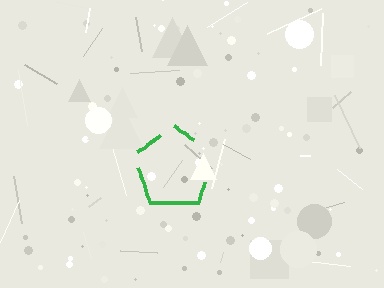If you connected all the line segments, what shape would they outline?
They would outline a pentagon.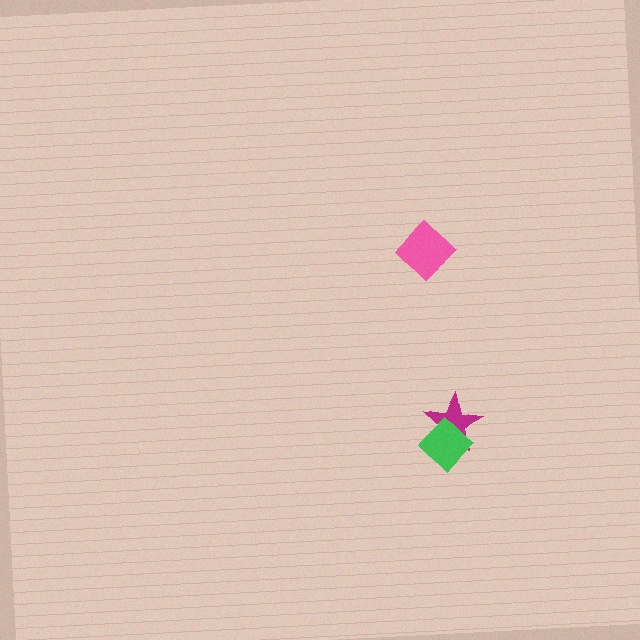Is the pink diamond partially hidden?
No, no other shape covers it.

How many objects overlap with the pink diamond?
0 objects overlap with the pink diamond.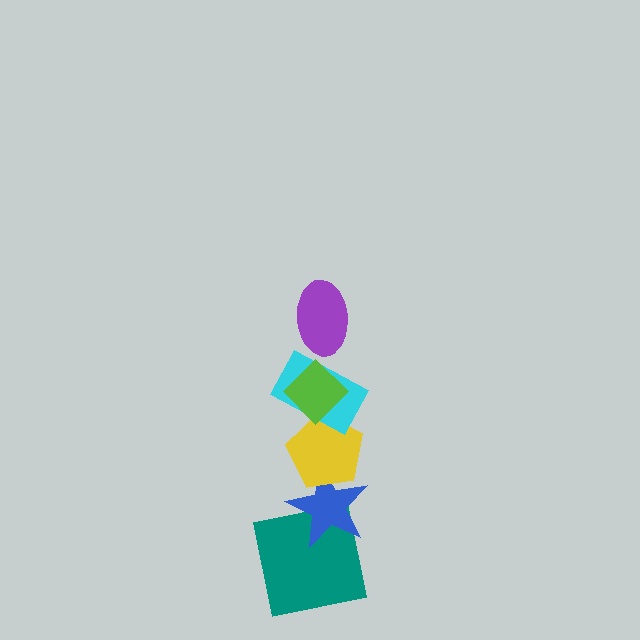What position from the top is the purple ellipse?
The purple ellipse is 1st from the top.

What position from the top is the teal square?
The teal square is 6th from the top.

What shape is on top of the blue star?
The yellow pentagon is on top of the blue star.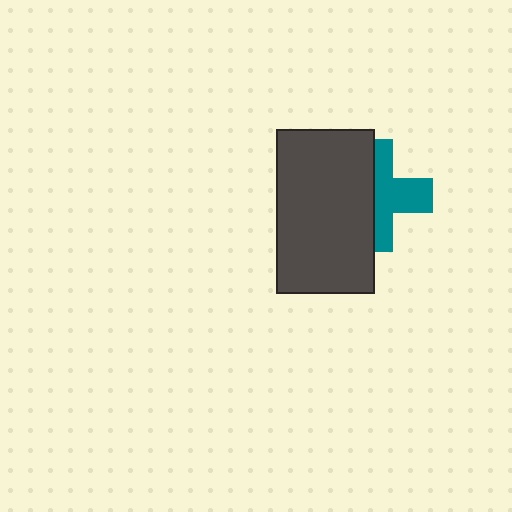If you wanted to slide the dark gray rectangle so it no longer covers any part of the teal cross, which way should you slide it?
Slide it left — that is the most direct way to separate the two shapes.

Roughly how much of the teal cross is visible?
About half of it is visible (roughly 51%).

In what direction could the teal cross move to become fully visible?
The teal cross could move right. That would shift it out from behind the dark gray rectangle entirely.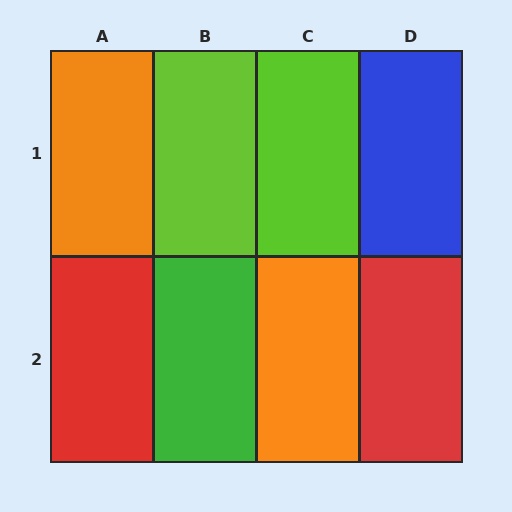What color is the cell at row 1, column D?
Blue.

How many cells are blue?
1 cell is blue.